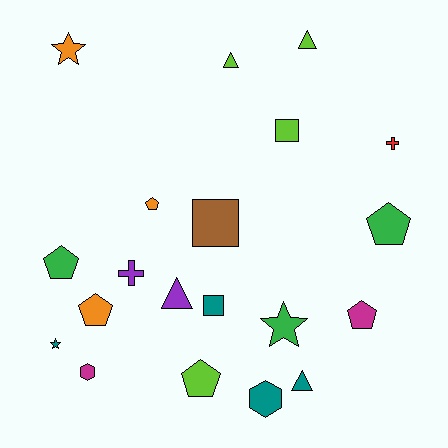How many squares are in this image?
There are 3 squares.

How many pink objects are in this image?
There are no pink objects.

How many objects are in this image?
There are 20 objects.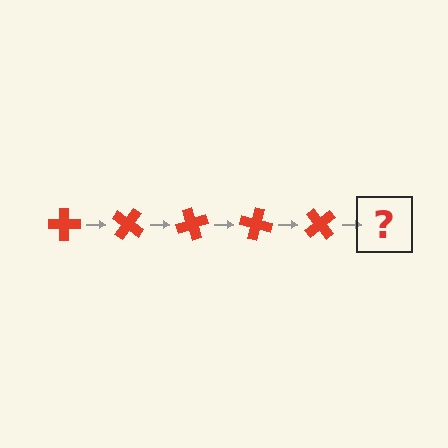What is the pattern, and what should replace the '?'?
The pattern is that the cross rotates 35 degrees each step. The '?' should be a red cross rotated 175 degrees.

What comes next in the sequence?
The next element should be a red cross rotated 175 degrees.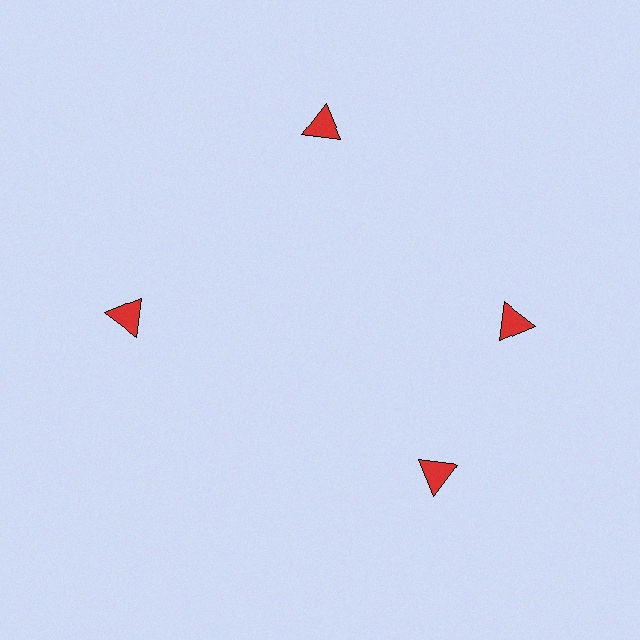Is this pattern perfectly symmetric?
No. The 4 red triangles are arranged in a ring, but one element near the 6 o'clock position is rotated out of alignment along the ring, breaking the 4-fold rotational symmetry.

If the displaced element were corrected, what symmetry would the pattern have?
It would have 4-fold rotational symmetry — the pattern would map onto itself every 90 degrees.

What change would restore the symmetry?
The symmetry would be restored by rotating it back into even spacing with its neighbors so that all 4 triangles sit at equal angles and equal distance from the center.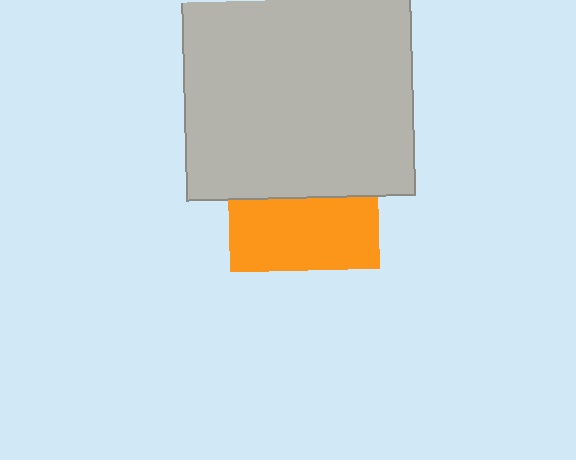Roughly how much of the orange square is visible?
About half of it is visible (roughly 48%).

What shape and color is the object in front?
The object in front is a light gray square.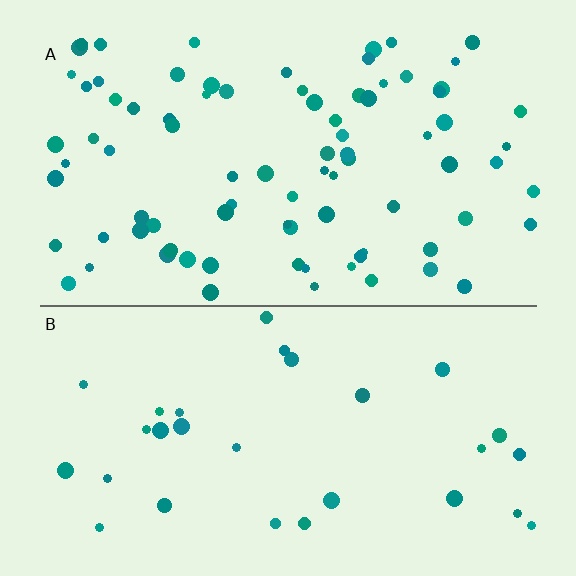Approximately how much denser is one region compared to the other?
Approximately 2.8× — region A over region B.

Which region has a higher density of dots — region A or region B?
A (the top).